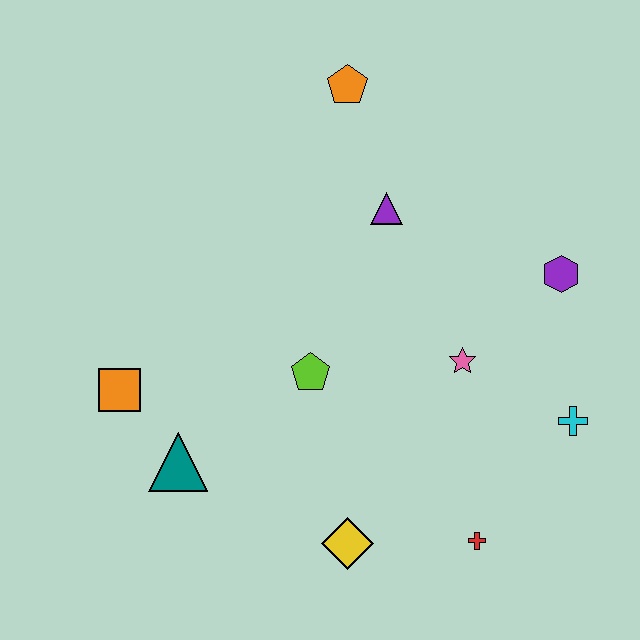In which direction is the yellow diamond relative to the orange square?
The yellow diamond is to the right of the orange square.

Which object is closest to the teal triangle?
The orange square is closest to the teal triangle.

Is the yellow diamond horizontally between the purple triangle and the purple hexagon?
No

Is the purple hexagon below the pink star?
No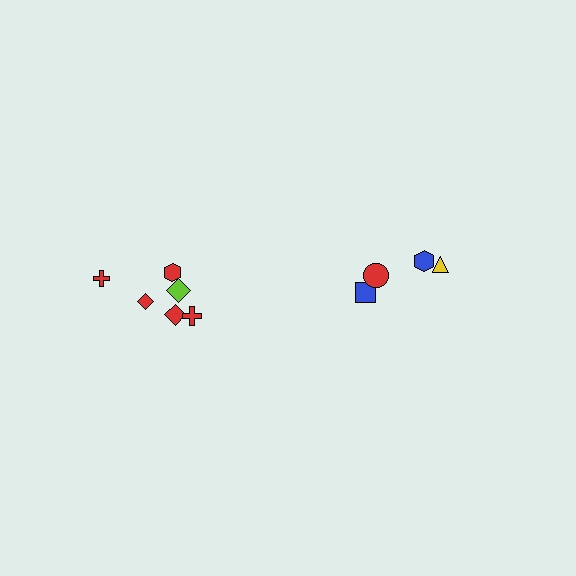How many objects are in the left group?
There are 6 objects.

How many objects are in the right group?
There are 4 objects.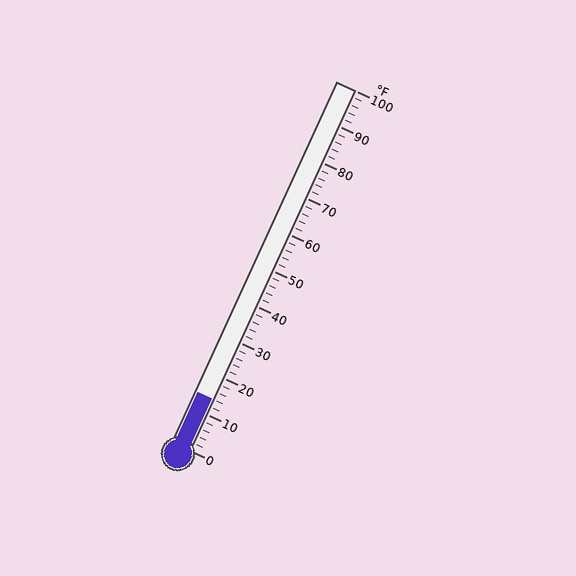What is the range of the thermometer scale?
The thermometer scale ranges from 0°F to 100°F.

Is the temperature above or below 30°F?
The temperature is below 30°F.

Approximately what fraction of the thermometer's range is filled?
The thermometer is filled to approximately 15% of its range.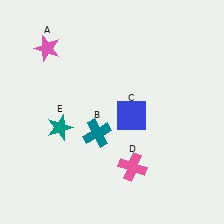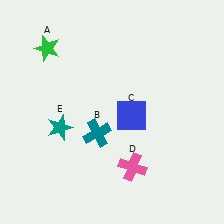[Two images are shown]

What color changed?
The star (A) changed from pink in Image 1 to green in Image 2.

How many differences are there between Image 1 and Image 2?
There is 1 difference between the two images.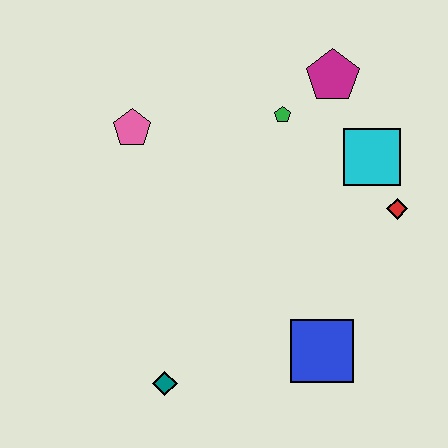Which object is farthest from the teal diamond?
The magenta pentagon is farthest from the teal diamond.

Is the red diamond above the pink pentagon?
No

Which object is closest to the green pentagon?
The magenta pentagon is closest to the green pentagon.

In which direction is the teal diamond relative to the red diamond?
The teal diamond is to the left of the red diamond.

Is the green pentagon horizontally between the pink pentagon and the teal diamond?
No